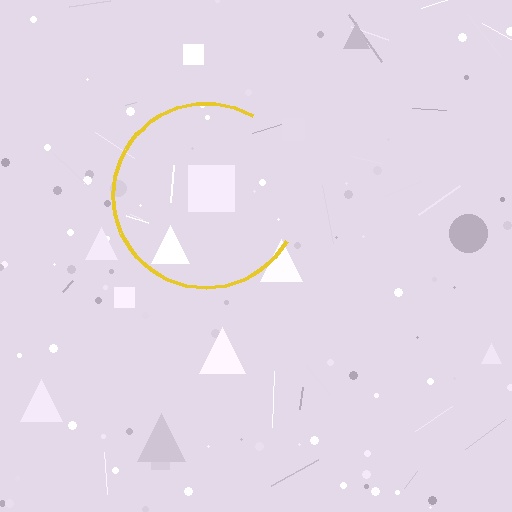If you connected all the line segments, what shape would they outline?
They would outline a circle.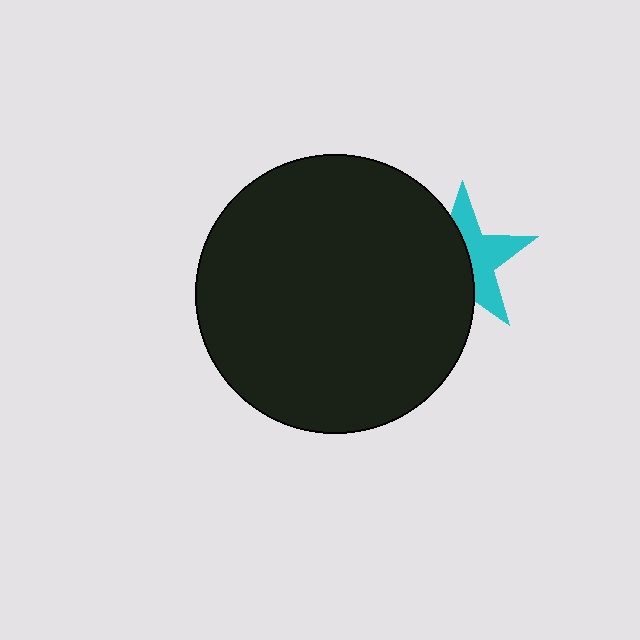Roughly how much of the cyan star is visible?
About half of it is visible (roughly 48%).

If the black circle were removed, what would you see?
You would see the complete cyan star.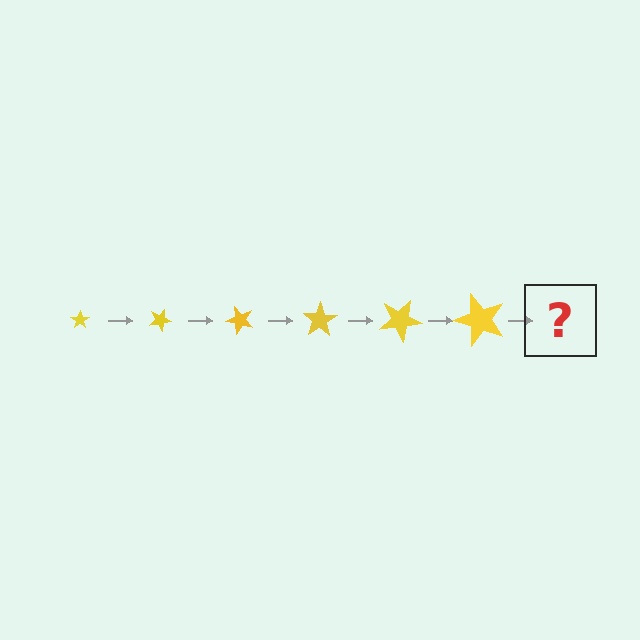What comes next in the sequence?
The next element should be a star, larger than the previous one and rotated 150 degrees from the start.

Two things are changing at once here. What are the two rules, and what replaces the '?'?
The two rules are that the star grows larger each step and it rotates 25 degrees each step. The '?' should be a star, larger than the previous one and rotated 150 degrees from the start.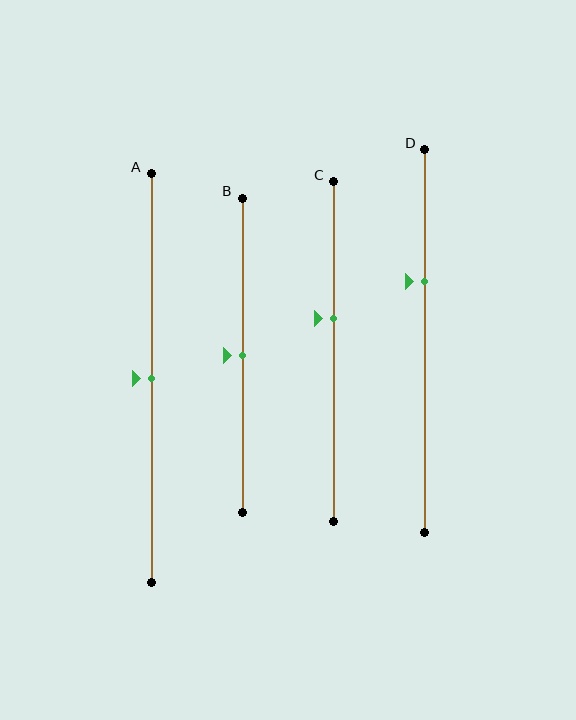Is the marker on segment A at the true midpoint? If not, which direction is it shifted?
Yes, the marker on segment A is at the true midpoint.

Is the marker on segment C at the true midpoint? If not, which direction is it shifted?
No, the marker on segment C is shifted upward by about 10% of the segment length.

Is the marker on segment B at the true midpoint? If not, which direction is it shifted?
Yes, the marker on segment B is at the true midpoint.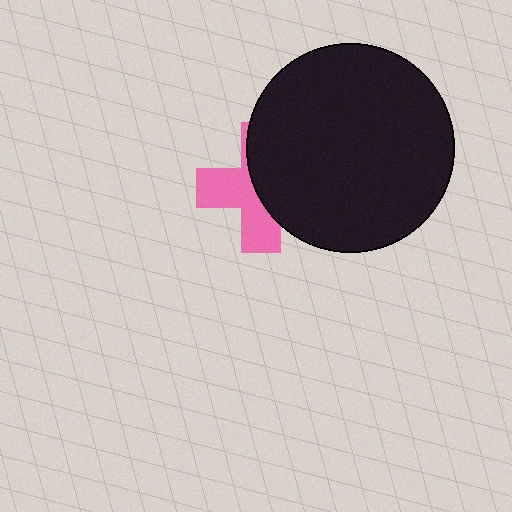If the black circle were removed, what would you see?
You would see the complete pink cross.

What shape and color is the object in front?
The object in front is a black circle.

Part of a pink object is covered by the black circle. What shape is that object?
It is a cross.